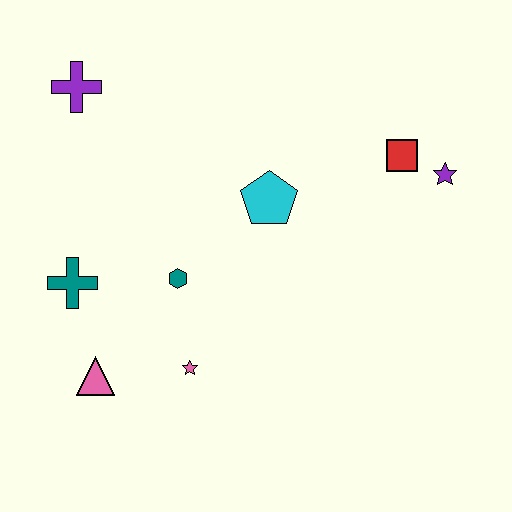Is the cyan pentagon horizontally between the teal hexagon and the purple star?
Yes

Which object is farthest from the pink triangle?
The purple star is farthest from the pink triangle.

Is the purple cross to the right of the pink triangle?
No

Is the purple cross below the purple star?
No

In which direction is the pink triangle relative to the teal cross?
The pink triangle is below the teal cross.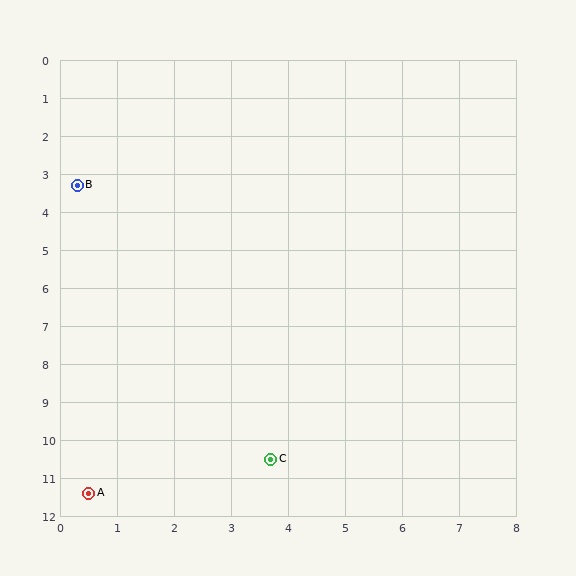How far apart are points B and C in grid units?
Points B and C are about 8.0 grid units apart.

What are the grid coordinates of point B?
Point B is at approximately (0.3, 3.3).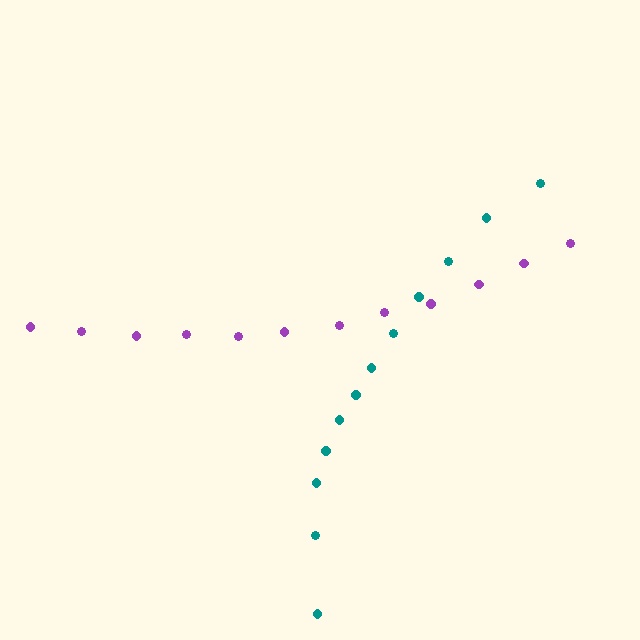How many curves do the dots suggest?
There are 2 distinct paths.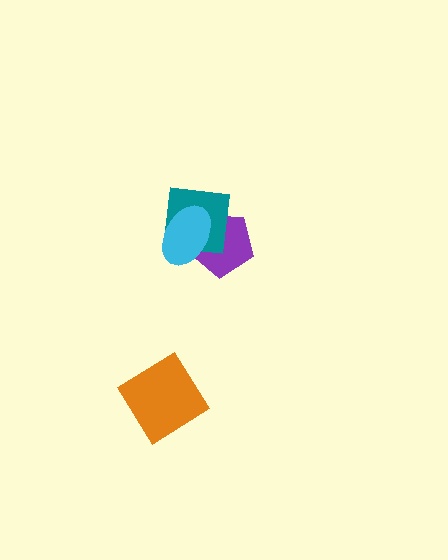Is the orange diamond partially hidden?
No, no other shape covers it.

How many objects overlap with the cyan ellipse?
2 objects overlap with the cyan ellipse.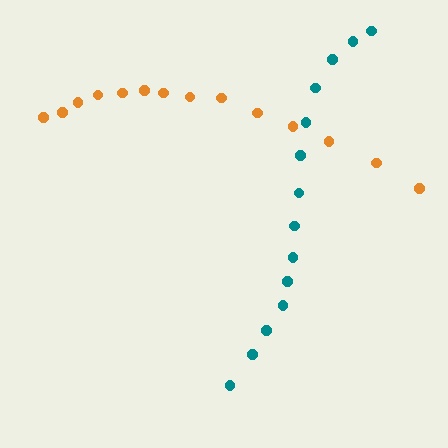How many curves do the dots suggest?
There are 2 distinct paths.